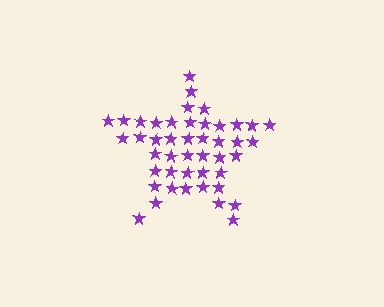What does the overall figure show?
The overall figure shows a star.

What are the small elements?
The small elements are stars.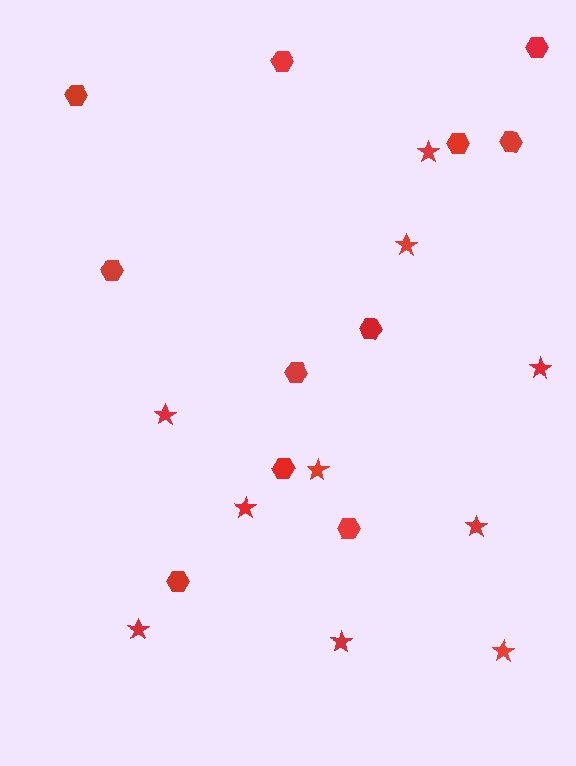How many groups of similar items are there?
There are 2 groups: one group of hexagons (11) and one group of stars (10).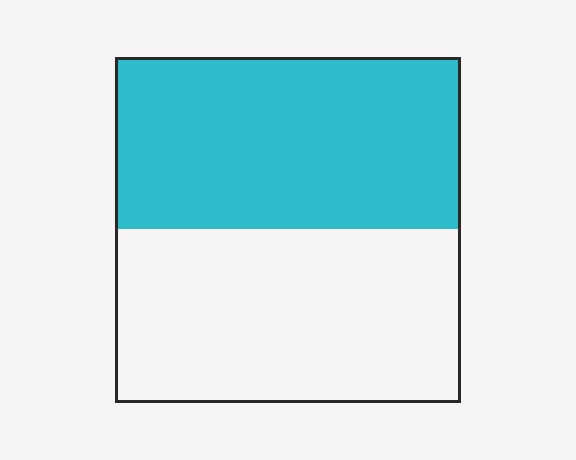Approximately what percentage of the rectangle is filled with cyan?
Approximately 50%.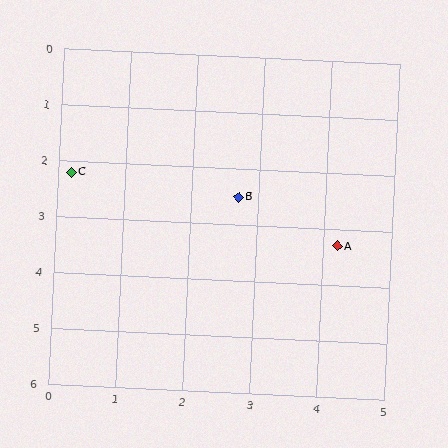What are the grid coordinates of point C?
Point C is at approximately (0.2, 2.2).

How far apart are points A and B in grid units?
Points A and B are about 1.7 grid units apart.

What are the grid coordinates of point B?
Point B is at approximately (2.7, 2.5).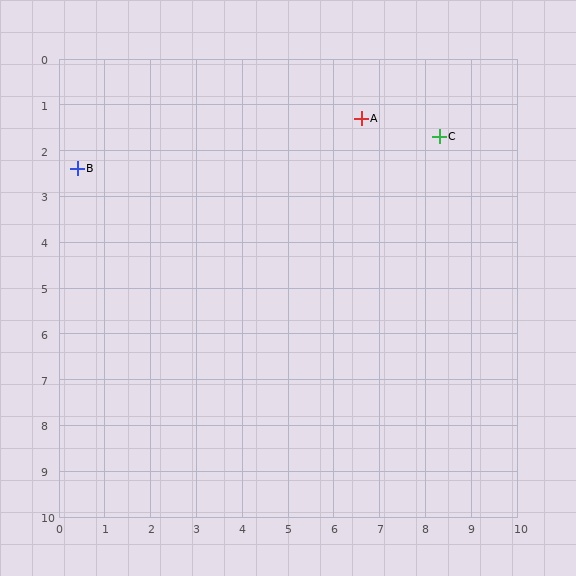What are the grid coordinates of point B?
Point B is at approximately (0.4, 2.4).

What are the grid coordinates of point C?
Point C is at approximately (8.3, 1.7).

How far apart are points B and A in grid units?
Points B and A are about 6.3 grid units apart.